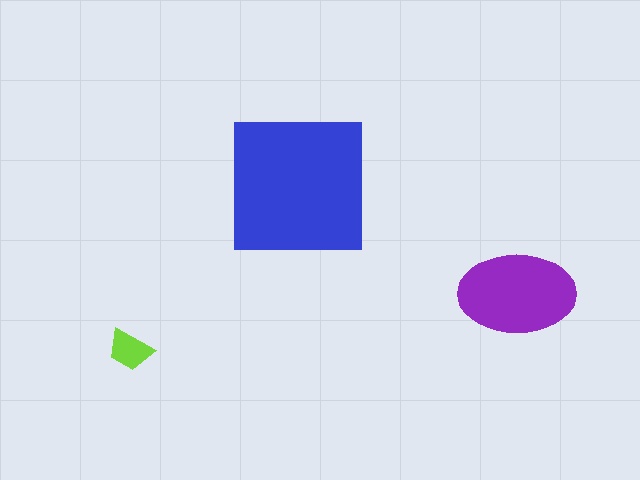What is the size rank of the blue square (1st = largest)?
1st.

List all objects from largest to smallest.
The blue square, the purple ellipse, the lime trapezoid.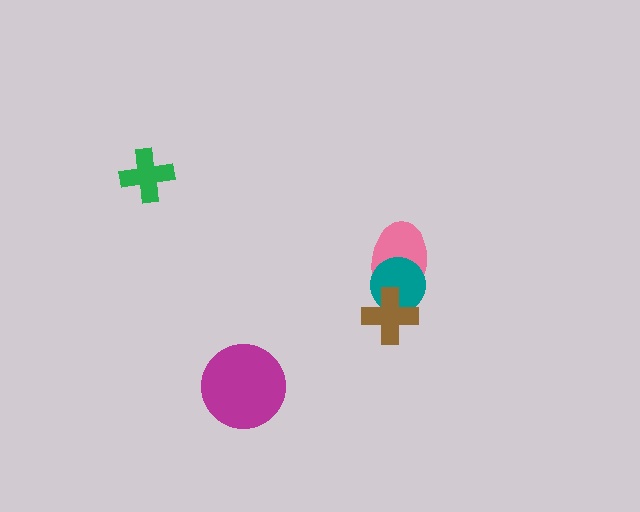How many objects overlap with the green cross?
0 objects overlap with the green cross.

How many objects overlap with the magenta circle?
0 objects overlap with the magenta circle.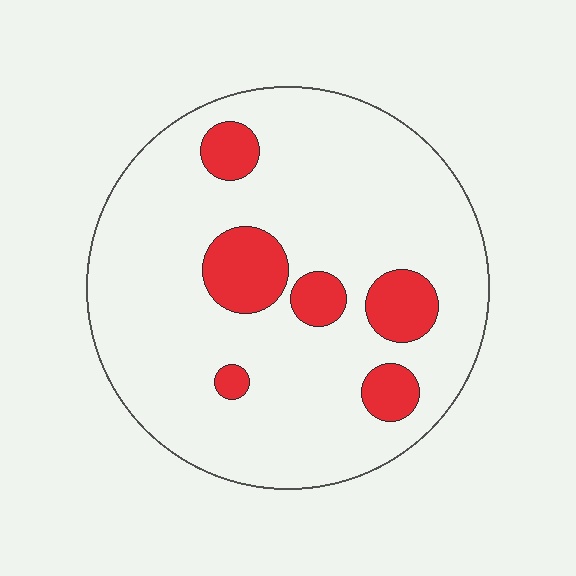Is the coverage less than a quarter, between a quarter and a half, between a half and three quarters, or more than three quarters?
Less than a quarter.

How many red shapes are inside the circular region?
6.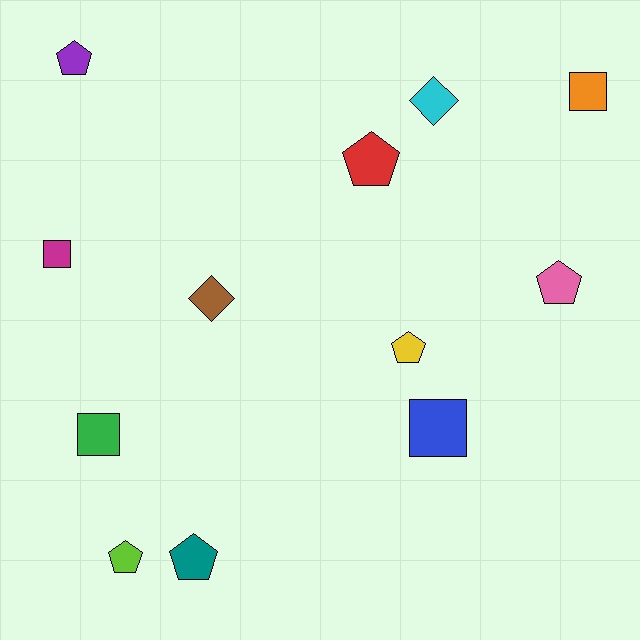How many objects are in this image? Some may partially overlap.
There are 12 objects.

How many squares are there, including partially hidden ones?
There are 4 squares.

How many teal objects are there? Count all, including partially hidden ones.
There is 1 teal object.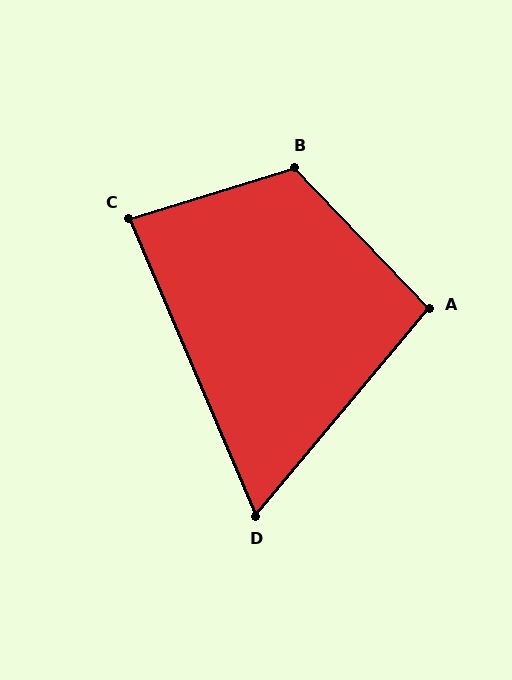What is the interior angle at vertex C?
Approximately 84 degrees (acute).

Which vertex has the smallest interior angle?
D, at approximately 63 degrees.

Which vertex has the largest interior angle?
B, at approximately 117 degrees.